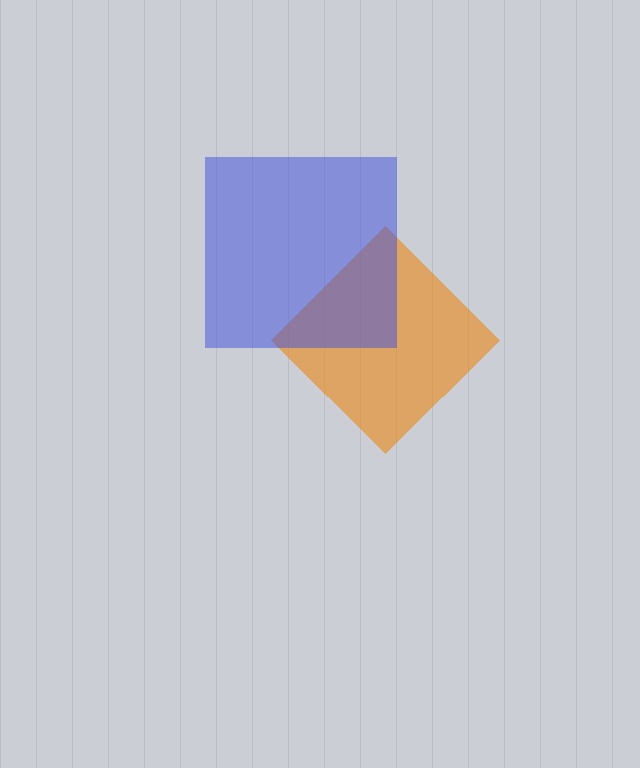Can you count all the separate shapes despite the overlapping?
Yes, there are 2 separate shapes.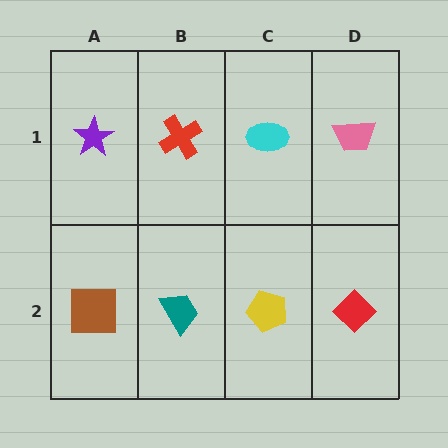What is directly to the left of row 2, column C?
A teal trapezoid.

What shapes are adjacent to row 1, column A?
A brown square (row 2, column A), a red cross (row 1, column B).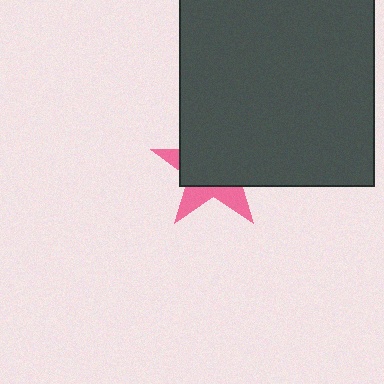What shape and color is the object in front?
The object in front is a dark gray rectangle.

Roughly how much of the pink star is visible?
A small part of it is visible (roughly 33%).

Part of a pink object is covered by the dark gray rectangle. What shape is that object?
It is a star.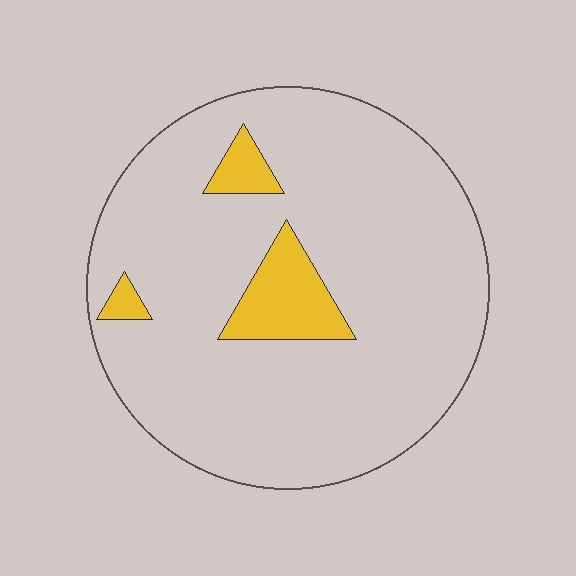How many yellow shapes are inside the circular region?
3.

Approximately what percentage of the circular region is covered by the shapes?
Approximately 10%.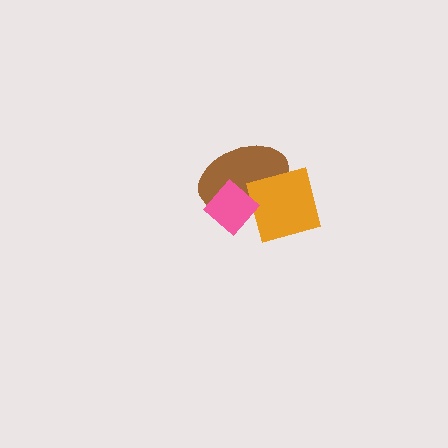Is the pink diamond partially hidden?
No, no other shape covers it.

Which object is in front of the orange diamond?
The pink diamond is in front of the orange diamond.